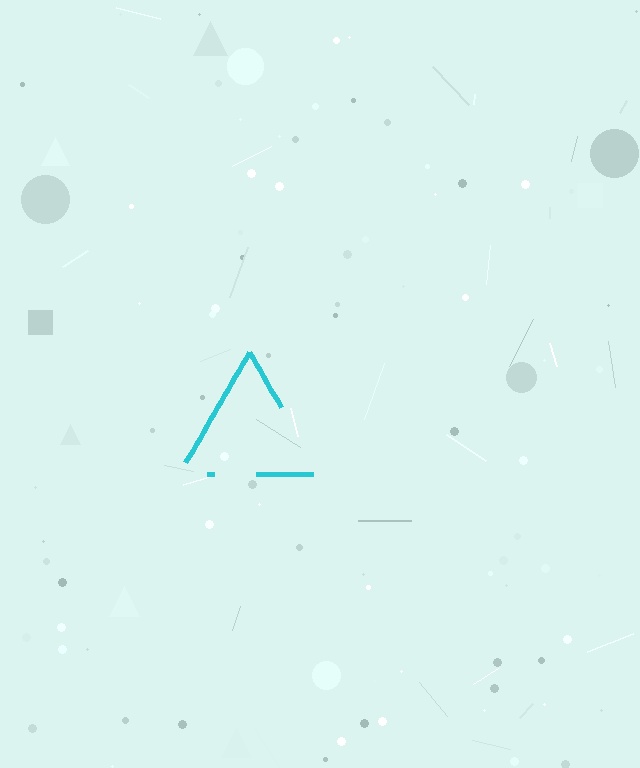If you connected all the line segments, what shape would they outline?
They would outline a triangle.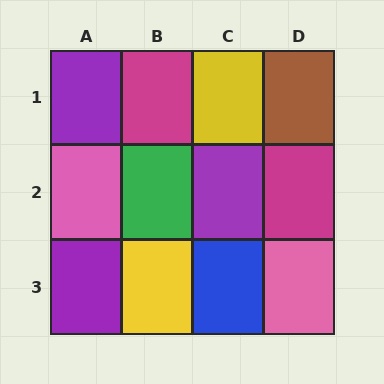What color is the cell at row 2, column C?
Purple.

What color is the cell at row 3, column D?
Pink.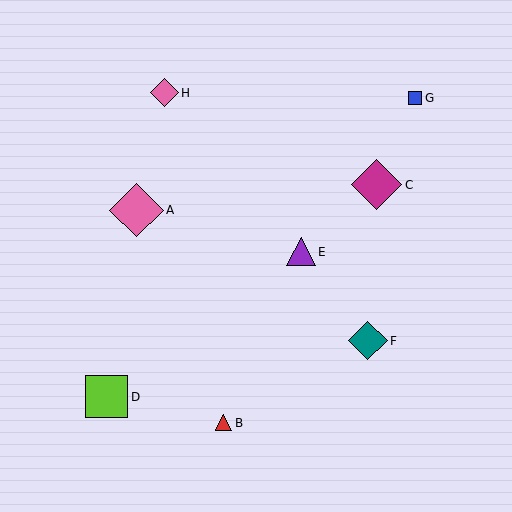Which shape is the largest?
The pink diamond (labeled A) is the largest.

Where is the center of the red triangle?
The center of the red triangle is at (224, 423).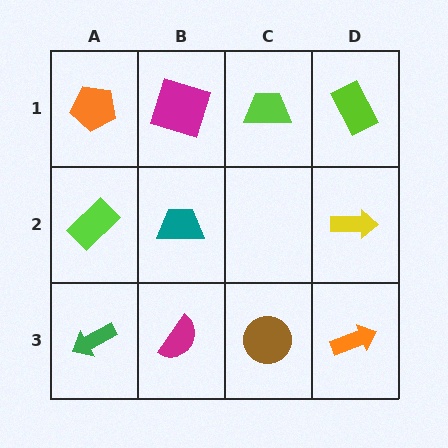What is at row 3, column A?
A green arrow.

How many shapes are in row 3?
4 shapes.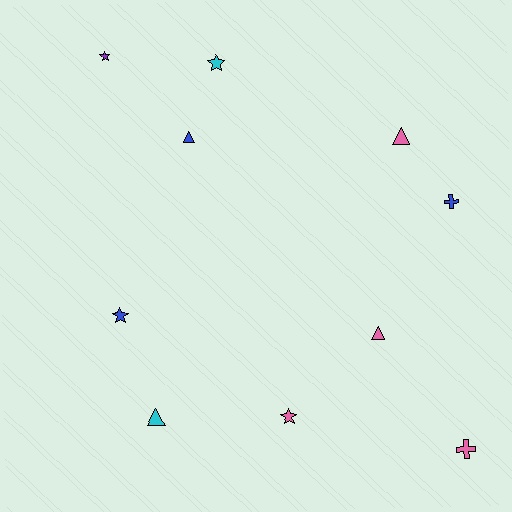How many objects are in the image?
There are 10 objects.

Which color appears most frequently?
Pink, with 4 objects.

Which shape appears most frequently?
Triangle, with 4 objects.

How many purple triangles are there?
There are no purple triangles.